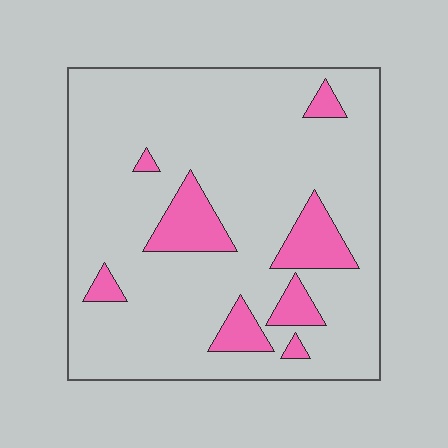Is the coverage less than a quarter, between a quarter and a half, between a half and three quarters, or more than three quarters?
Less than a quarter.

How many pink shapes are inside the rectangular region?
8.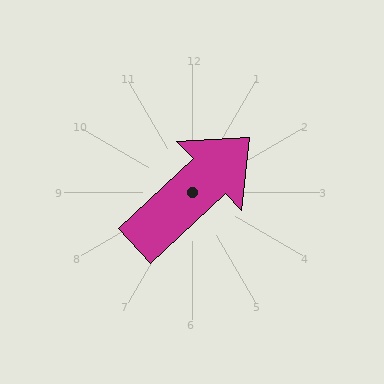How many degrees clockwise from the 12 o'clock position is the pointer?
Approximately 47 degrees.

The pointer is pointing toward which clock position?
Roughly 2 o'clock.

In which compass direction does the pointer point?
Northeast.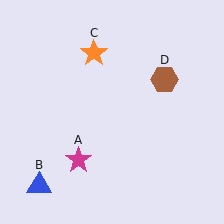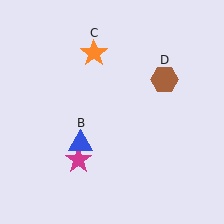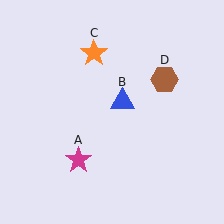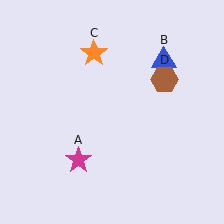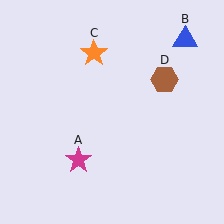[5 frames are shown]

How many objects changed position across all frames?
1 object changed position: blue triangle (object B).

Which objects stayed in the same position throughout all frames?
Magenta star (object A) and orange star (object C) and brown hexagon (object D) remained stationary.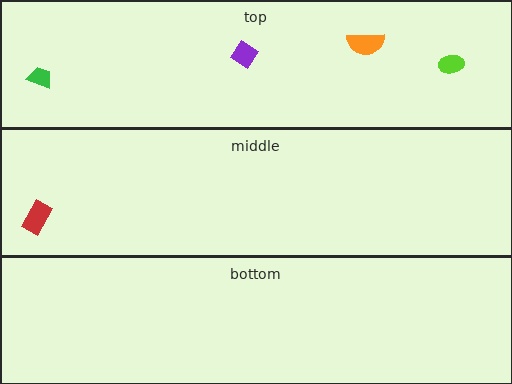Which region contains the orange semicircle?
The top region.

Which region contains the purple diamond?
The top region.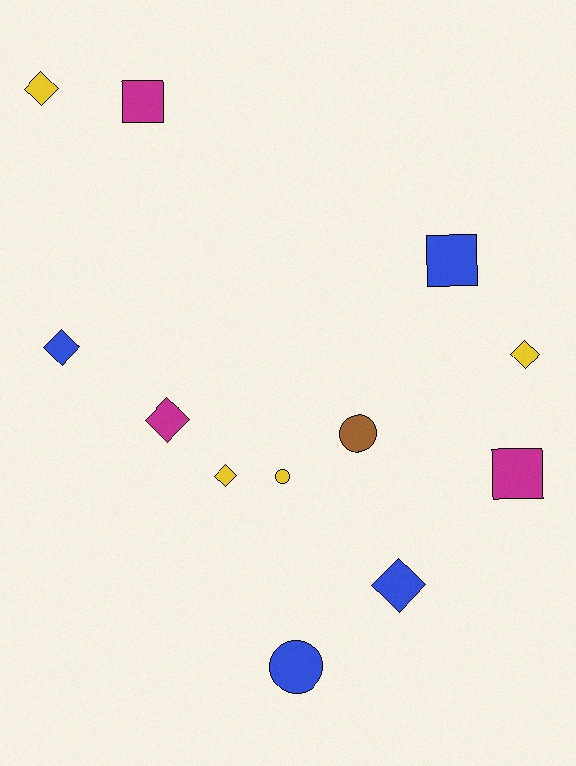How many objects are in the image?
There are 12 objects.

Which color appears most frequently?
Blue, with 4 objects.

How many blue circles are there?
There is 1 blue circle.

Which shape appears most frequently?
Diamond, with 6 objects.